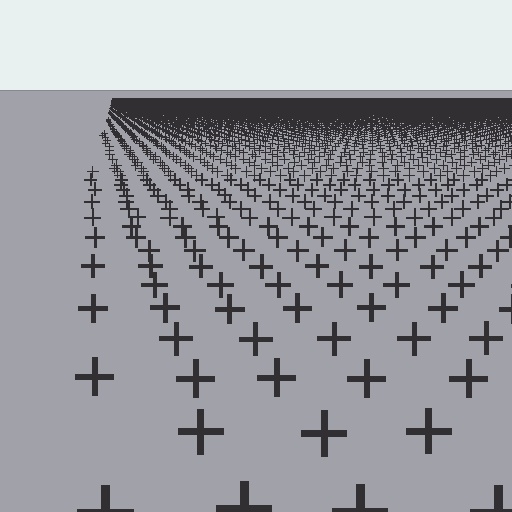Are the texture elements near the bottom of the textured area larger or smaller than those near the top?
Larger. Near the bottom, elements are closer to the viewer and appear at a bigger on-screen size.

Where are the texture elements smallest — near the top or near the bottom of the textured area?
Near the top.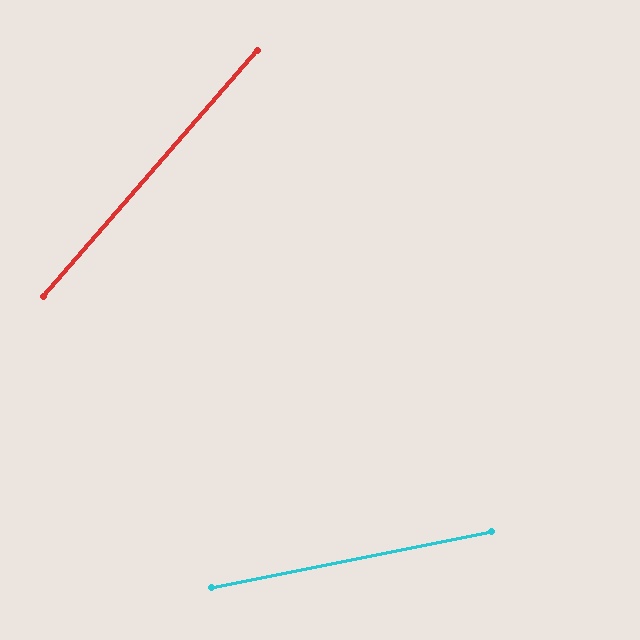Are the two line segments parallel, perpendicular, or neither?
Neither parallel nor perpendicular — they differ by about 38°.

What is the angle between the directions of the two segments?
Approximately 38 degrees.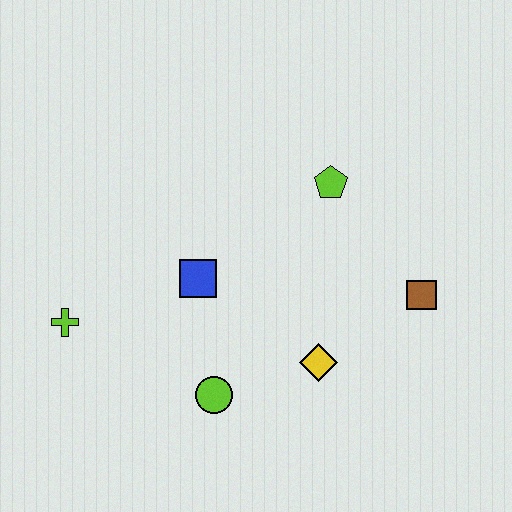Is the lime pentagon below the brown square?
No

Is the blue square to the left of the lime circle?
Yes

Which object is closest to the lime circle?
The yellow diamond is closest to the lime circle.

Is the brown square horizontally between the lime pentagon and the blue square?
No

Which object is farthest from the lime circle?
The lime pentagon is farthest from the lime circle.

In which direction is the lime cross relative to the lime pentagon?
The lime cross is to the left of the lime pentagon.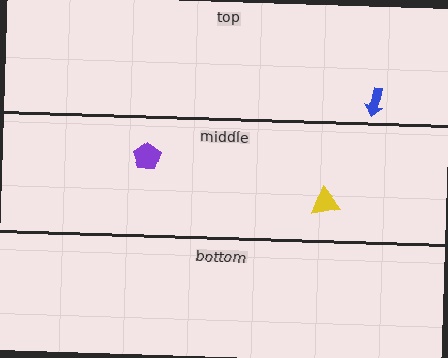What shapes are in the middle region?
The purple pentagon, the yellow triangle.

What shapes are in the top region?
The blue arrow.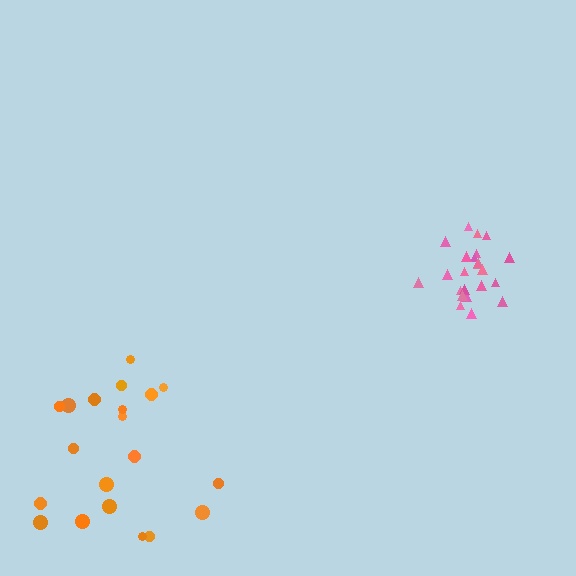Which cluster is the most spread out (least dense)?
Orange.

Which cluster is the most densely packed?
Pink.